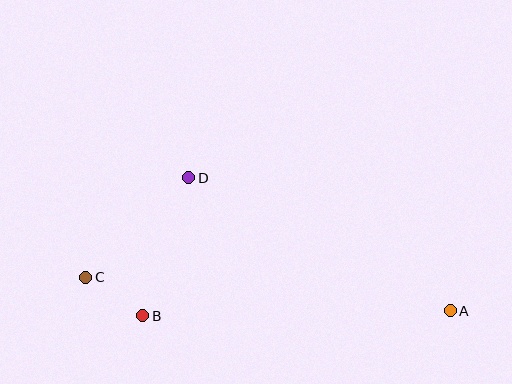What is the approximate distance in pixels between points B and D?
The distance between B and D is approximately 145 pixels.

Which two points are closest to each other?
Points B and C are closest to each other.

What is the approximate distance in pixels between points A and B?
The distance between A and B is approximately 307 pixels.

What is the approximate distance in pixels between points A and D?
The distance between A and D is approximately 293 pixels.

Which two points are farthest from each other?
Points A and C are farthest from each other.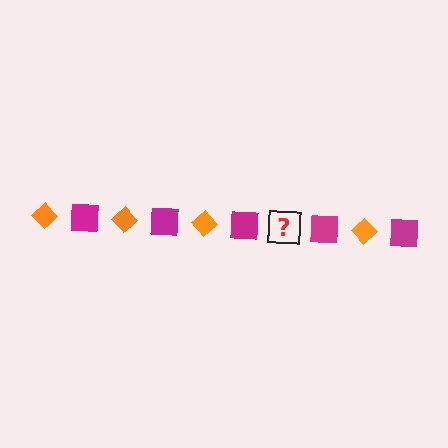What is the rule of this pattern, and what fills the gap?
The rule is that the pattern alternates between orange diamond and magenta square. The gap should be filled with an orange diamond.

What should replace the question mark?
The question mark should be replaced with an orange diamond.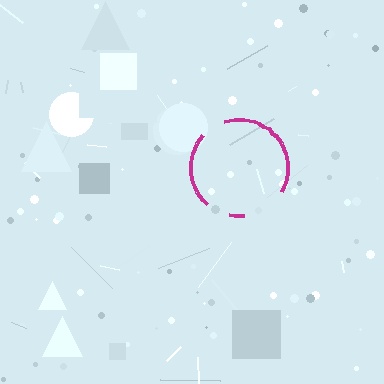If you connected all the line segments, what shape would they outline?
They would outline a circle.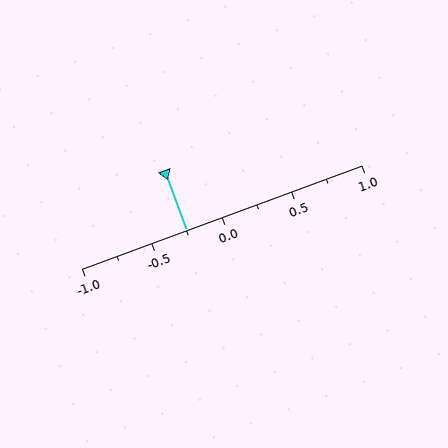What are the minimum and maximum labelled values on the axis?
The axis runs from -1.0 to 1.0.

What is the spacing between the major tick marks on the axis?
The major ticks are spaced 0.5 apart.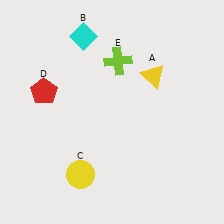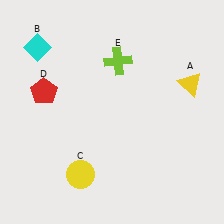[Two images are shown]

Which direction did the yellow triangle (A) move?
The yellow triangle (A) moved right.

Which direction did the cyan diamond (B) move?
The cyan diamond (B) moved left.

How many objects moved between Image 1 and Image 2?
2 objects moved between the two images.